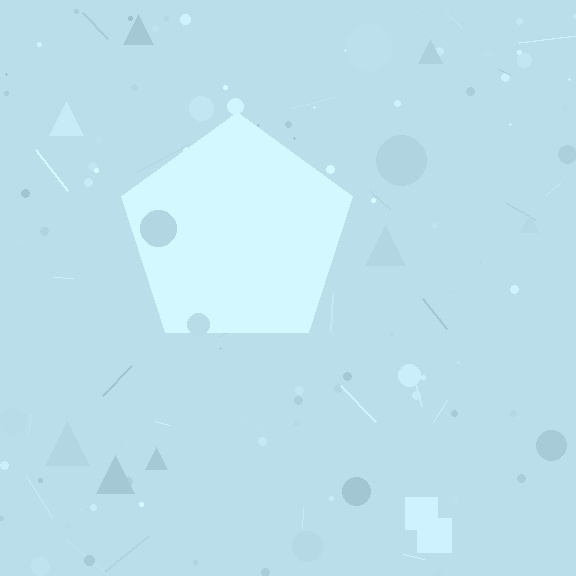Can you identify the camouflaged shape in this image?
The camouflaged shape is a pentagon.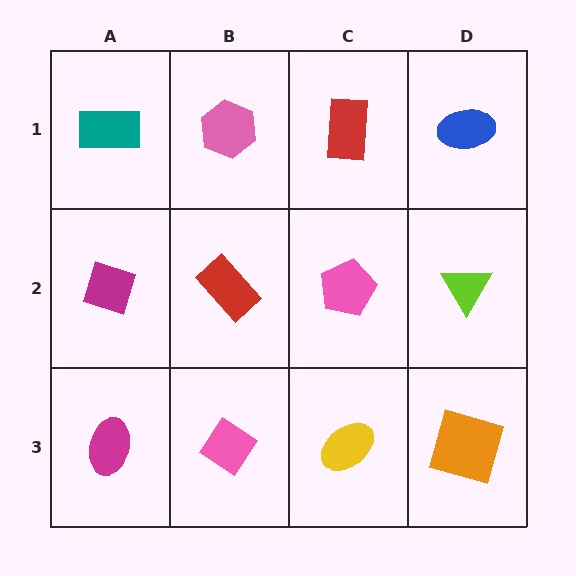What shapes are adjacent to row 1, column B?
A red rectangle (row 2, column B), a teal rectangle (row 1, column A), a red rectangle (row 1, column C).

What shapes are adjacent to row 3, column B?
A red rectangle (row 2, column B), a magenta ellipse (row 3, column A), a yellow ellipse (row 3, column C).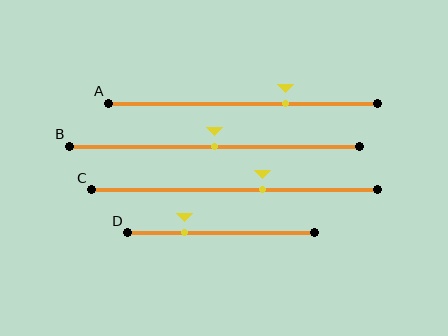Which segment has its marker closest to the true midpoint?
Segment B has its marker closest to the true midpoint.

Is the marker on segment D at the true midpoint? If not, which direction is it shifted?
No, the marker on segment D is shifted to the left by about 19% of the segment length.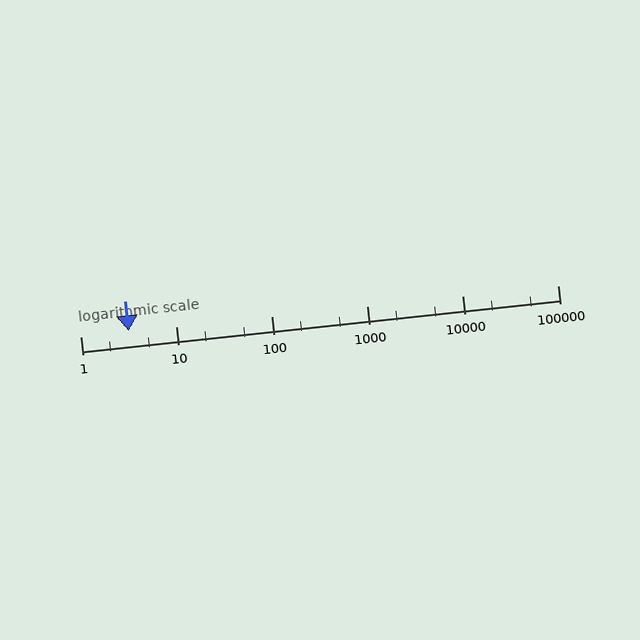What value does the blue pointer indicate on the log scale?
The pointer indicates approximately 3.2.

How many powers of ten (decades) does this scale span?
The scale spans 5 decades, from 1 to 100000.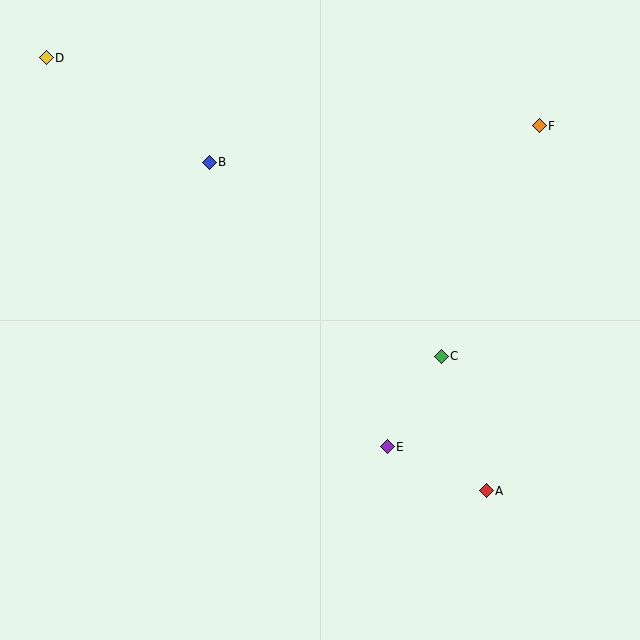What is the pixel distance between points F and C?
The distance between F and C is 251 pixels.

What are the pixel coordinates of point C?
Point C is at (441, 356).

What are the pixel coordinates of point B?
Point B is at (209, 162).